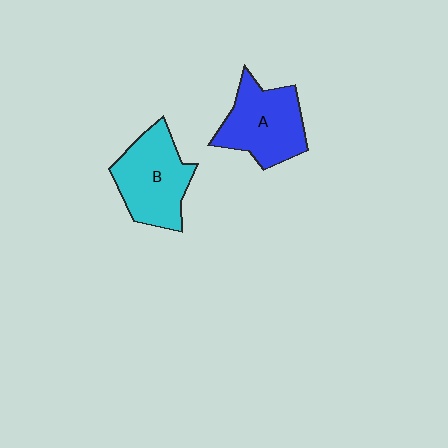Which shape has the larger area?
Shape B (cyan).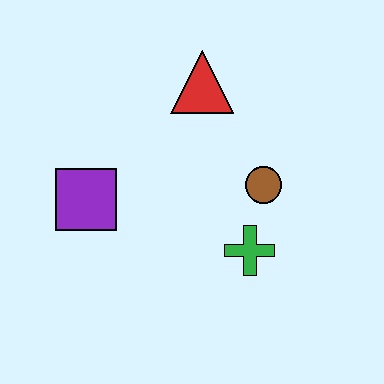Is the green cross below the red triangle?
Yes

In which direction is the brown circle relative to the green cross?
The brown circle is above the green cross.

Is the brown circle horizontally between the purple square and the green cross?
No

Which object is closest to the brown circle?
The green cross is closest to the brown circle.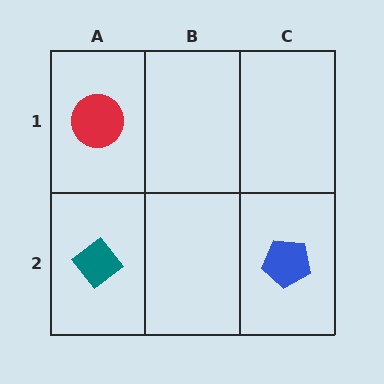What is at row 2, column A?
A teal diamond.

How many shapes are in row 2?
2 shapes.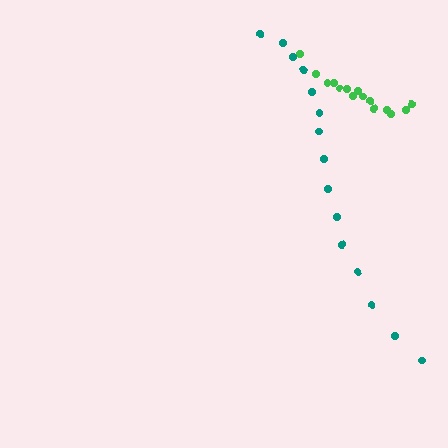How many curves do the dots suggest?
There are 2 distinct paths.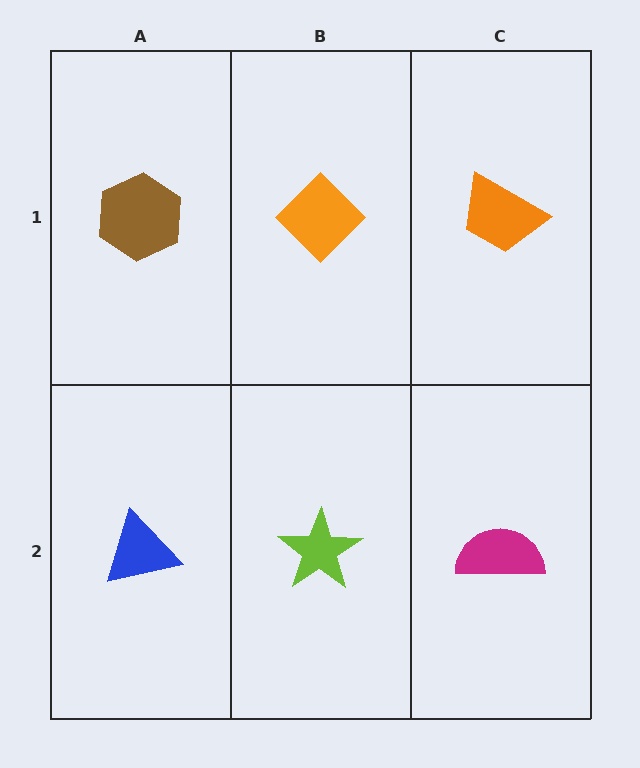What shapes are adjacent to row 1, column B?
A lime star (row 2, column B), a brown hexagon (row 1, column A), an orange trapezoid (row 1, column C).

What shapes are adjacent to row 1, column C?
A magenta semicircle (row 2, column C), an orange diamond (row 1, column B).